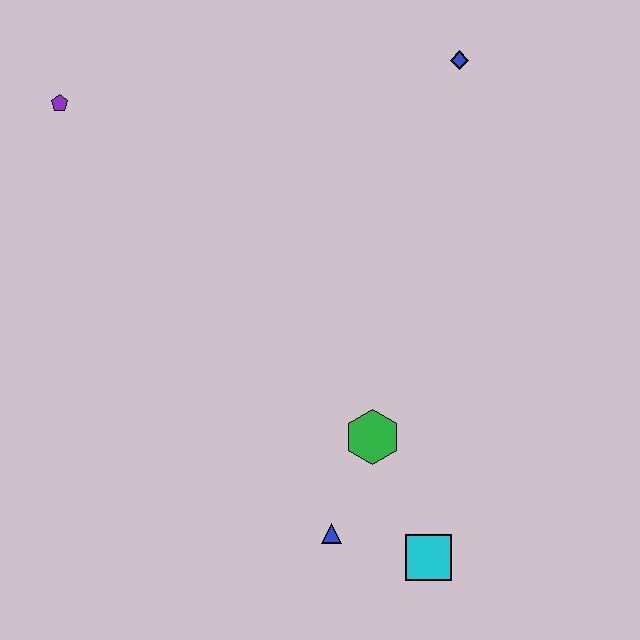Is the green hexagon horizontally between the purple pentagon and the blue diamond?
Yes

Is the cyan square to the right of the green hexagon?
Yes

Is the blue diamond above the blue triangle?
Yes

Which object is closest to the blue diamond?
The green hexagon is closest to the blue diamond.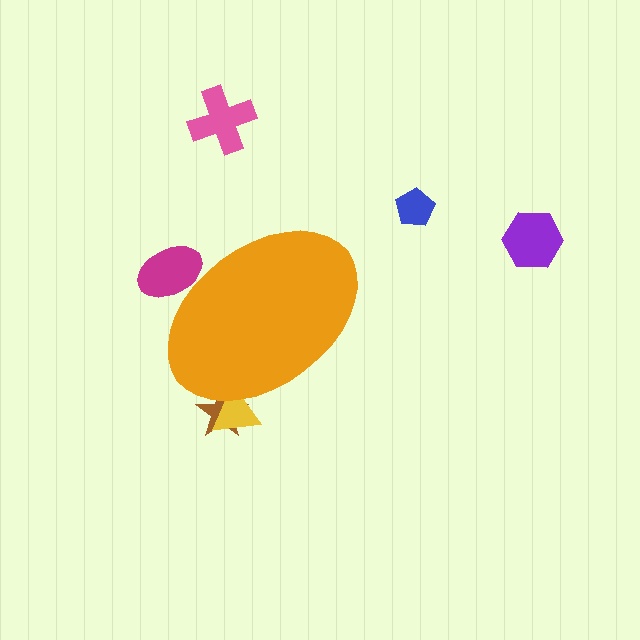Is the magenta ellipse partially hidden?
Yes, the magenta ellipse is partially hidden behind the orange ellipse.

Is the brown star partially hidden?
Yes, the brown star is partially hidden behind the orange ellipse.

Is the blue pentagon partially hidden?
No, the blue pentagon is fully visible.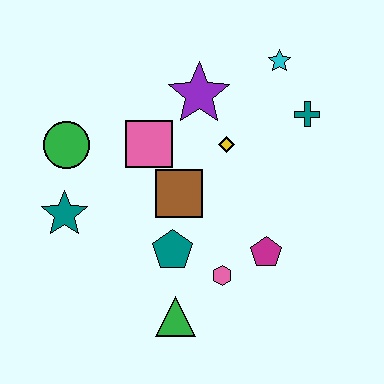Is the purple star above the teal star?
Yes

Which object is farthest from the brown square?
The cyan star is farthest from the brown square.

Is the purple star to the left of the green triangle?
No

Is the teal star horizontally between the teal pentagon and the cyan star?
No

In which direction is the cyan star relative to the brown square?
The cyan star is above the brown square.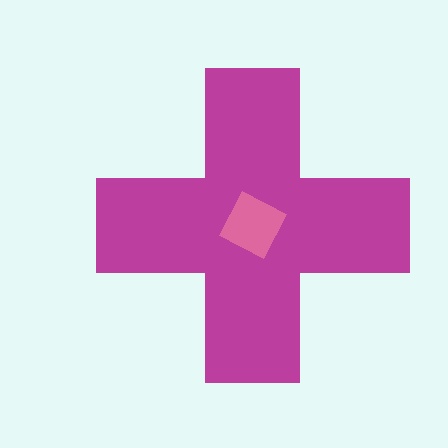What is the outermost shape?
The magenta cross.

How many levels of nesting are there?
2.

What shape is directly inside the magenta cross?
The pink square.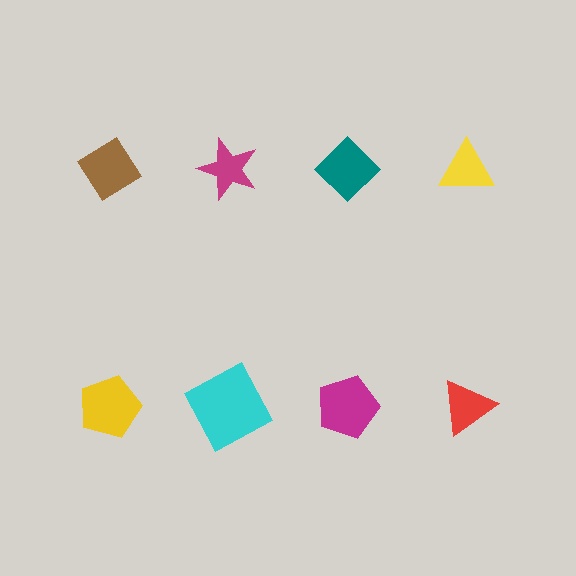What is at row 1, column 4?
A yellow triangle.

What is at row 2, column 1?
A yellow pentagon.